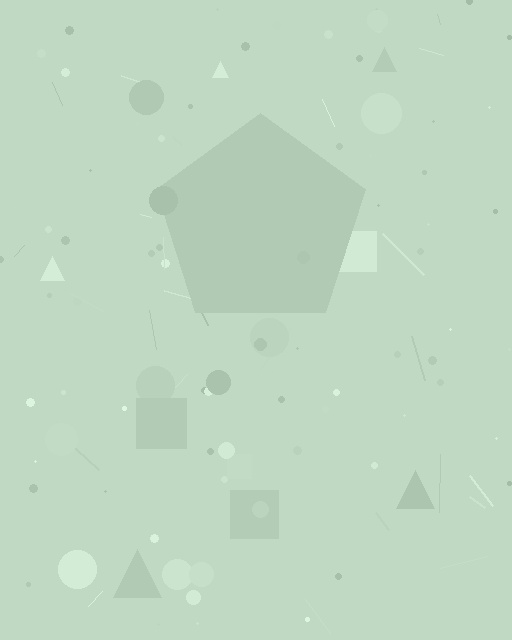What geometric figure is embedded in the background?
A pentagon is embedded in the background.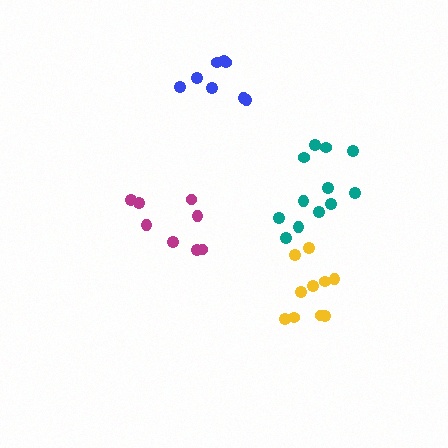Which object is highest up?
The blue cluster is topmost.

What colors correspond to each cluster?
The clusters are colored: blue, yellow, teal, magenta.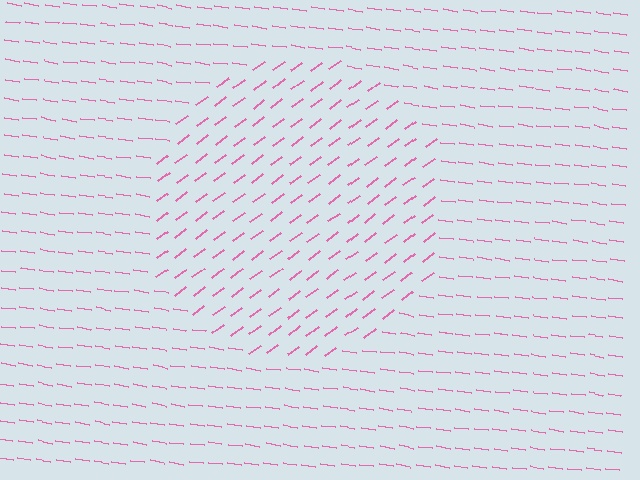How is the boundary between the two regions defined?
The boundary is defined purely by a change in line orientation (approximately 45 degrees difference). All lines are the same color and thickness.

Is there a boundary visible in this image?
Yes, there is a texture boundary formed by a change in line orientation.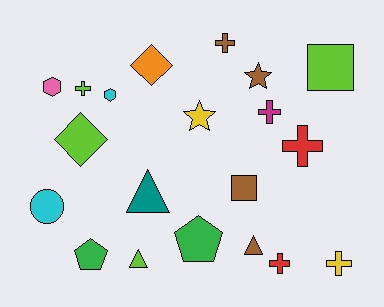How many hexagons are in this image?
There are 2 hexagons.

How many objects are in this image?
There are 20 objects.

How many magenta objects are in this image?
There is 1 magenta object.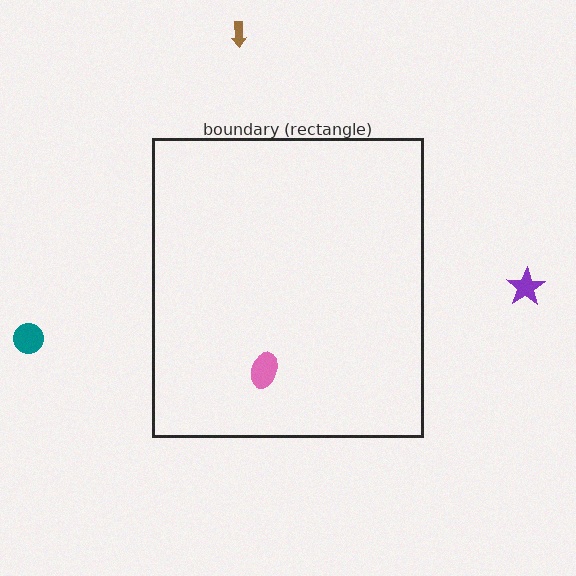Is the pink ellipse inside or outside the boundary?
Inside.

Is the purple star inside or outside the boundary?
Outside.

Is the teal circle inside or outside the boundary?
Outside.